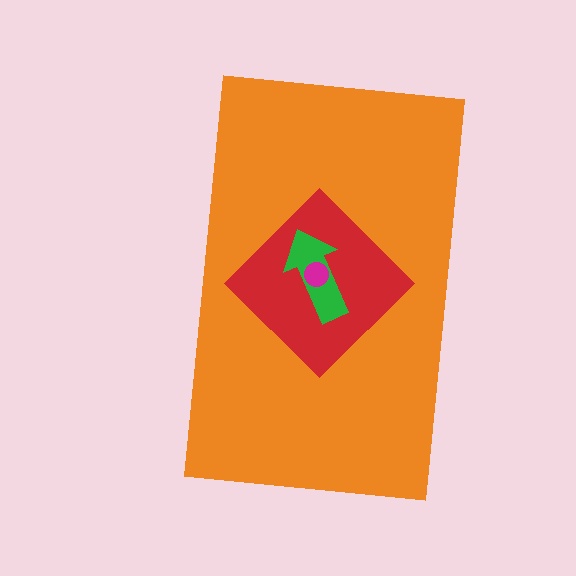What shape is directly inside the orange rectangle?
The red diamond.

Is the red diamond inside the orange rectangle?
Yes.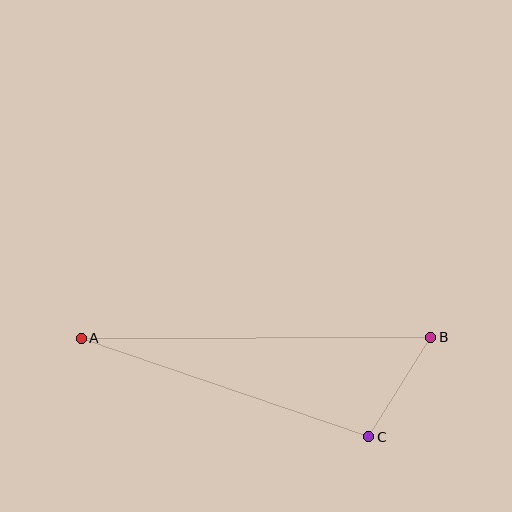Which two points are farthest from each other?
Points A and B are farthest from each other.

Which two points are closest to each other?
Points B and C are closest to each other.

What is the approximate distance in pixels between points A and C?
The distance between A and C is approximately 304 pixels.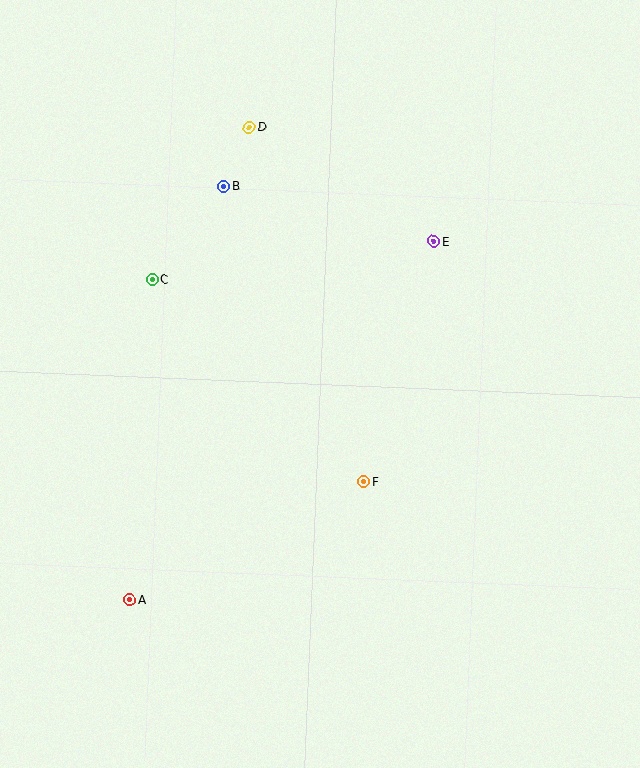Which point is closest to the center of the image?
Point F at (364, 482) is closest to the center.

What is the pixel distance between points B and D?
The distance between B and D is 65 pixels.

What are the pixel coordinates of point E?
Point E is at (434, 241).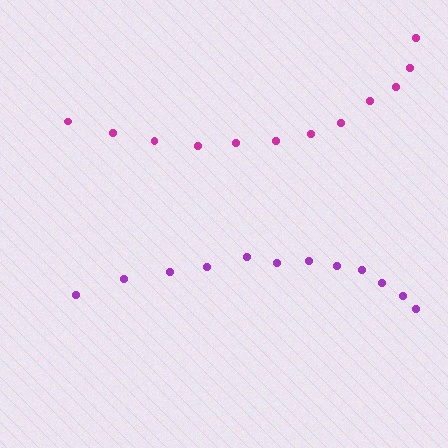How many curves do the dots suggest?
There are 2 distinct paths.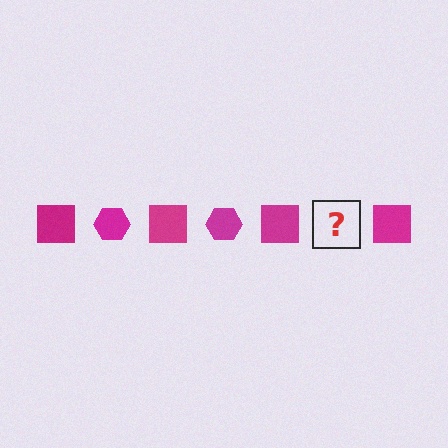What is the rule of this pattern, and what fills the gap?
The rule is that the pattern cycles through square, hexagon shapes in magenta. The gap should be filled with a magenta hexagon.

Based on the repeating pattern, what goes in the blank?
The blank should be a magenta hexagon.